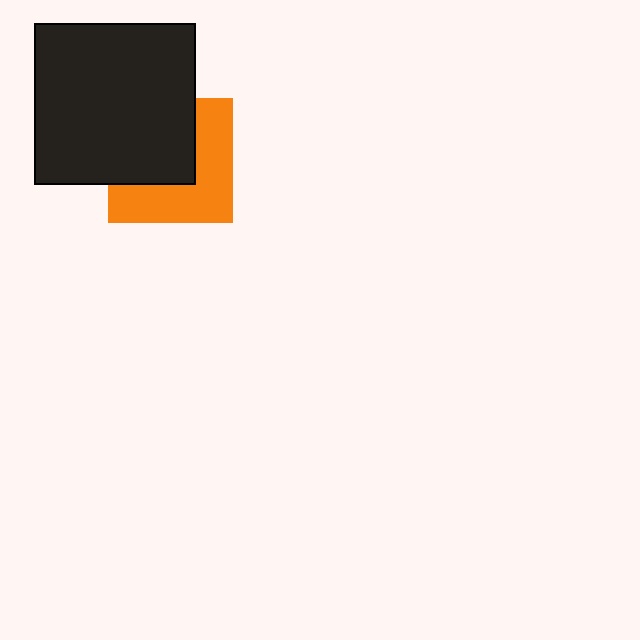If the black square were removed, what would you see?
You would see the complete orange square.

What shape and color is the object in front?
The object in front is a black square.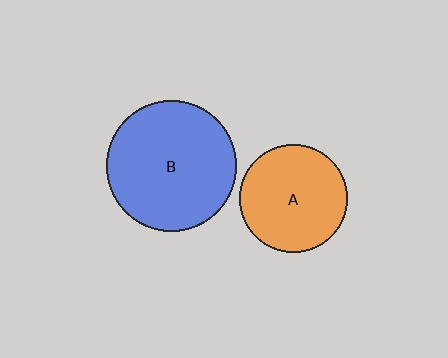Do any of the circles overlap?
No, none of the circles overlap.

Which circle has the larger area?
Circle B (blue).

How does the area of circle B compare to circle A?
Approximately 1.5 times.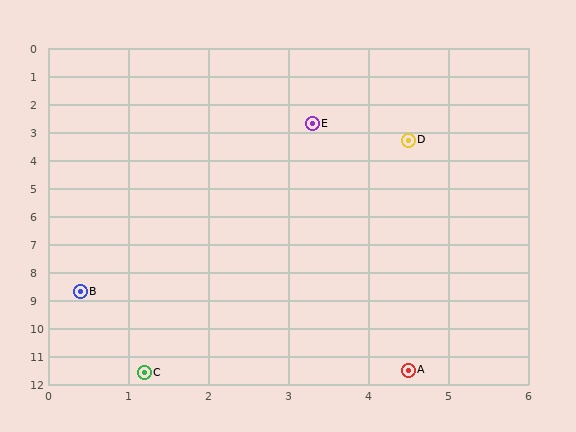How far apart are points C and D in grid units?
Points C and D are about 8.9 grid units apart.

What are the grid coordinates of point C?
Point C is at approximately (1.2, 11.6).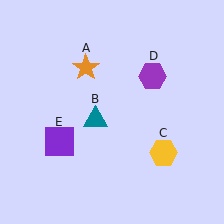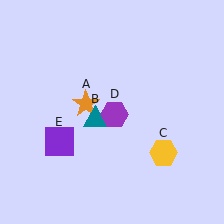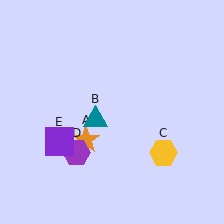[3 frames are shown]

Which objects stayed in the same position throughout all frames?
Teal triangle (object B) and yellow hexagon (object C) and purple square (object E) remained stationary.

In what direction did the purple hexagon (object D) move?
The purple hexagon (object D) moved down and to the left.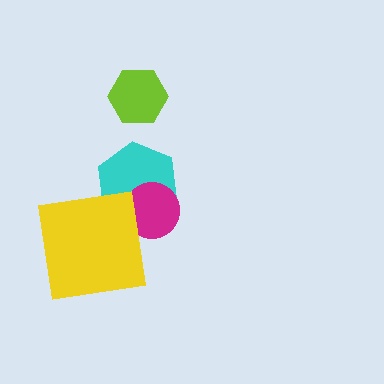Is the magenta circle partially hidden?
No, no other shape covers it.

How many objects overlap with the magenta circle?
1 object overlaps with the magenta circle.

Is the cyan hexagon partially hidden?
Yes, it is partially covered by another shape.